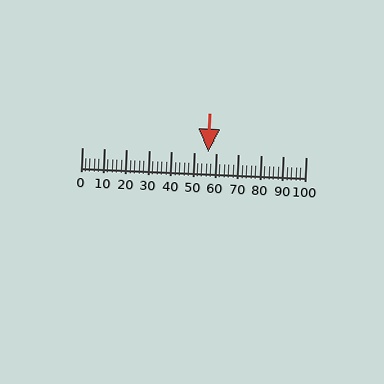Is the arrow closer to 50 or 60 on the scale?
The arrow is closer to 60.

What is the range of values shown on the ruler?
The ruler shows values from 0 to 100.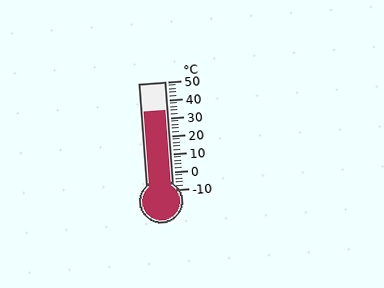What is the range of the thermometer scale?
The thermometer scale ranges from -10°C to 50°C.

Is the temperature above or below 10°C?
The temperature is above 10°C.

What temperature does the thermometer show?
The thermometer shows approximately 34°C.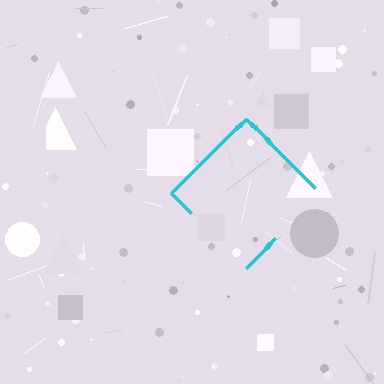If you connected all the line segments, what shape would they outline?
They would outline a diamond.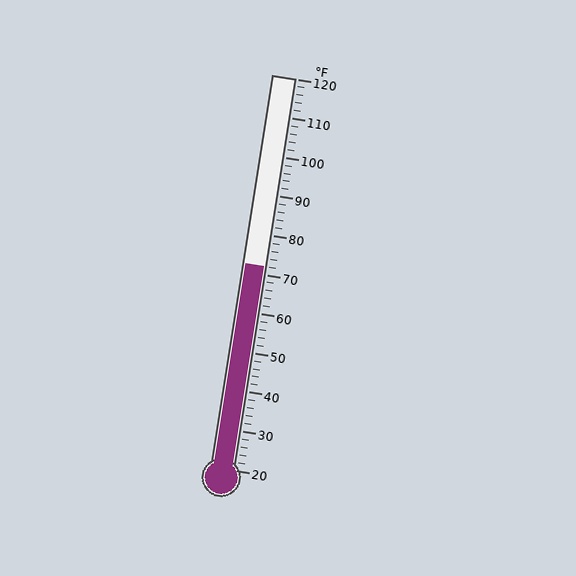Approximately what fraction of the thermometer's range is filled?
The thermometer is filled to approximately 50% of its range.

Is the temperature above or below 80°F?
The temperature is below 80°F.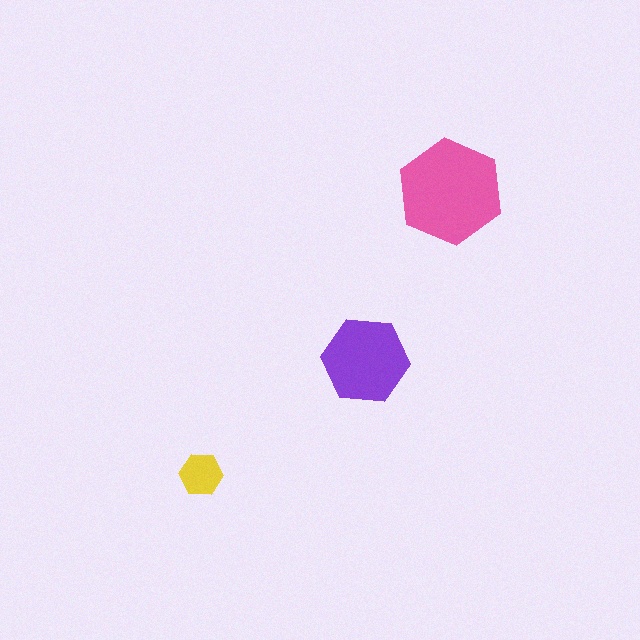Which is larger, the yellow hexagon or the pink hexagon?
The pink one.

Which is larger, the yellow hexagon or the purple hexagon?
The purple one.